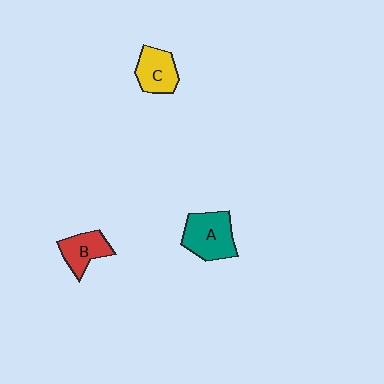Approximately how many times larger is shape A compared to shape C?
Approximately 1.3 times.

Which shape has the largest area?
Shape A (teal).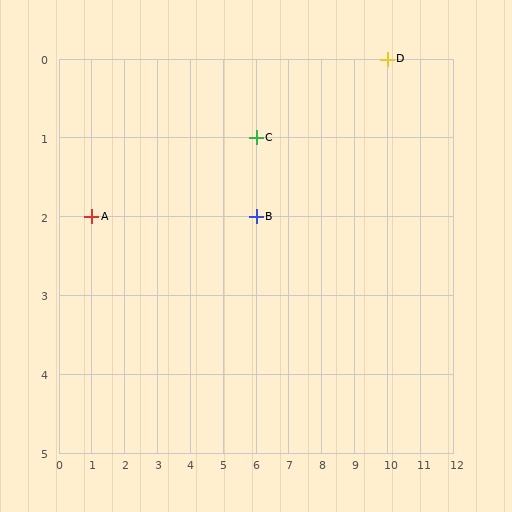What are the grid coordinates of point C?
Point C is at grid coordinates (6, 1).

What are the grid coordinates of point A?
Point A is at grid coordinates (1, 2).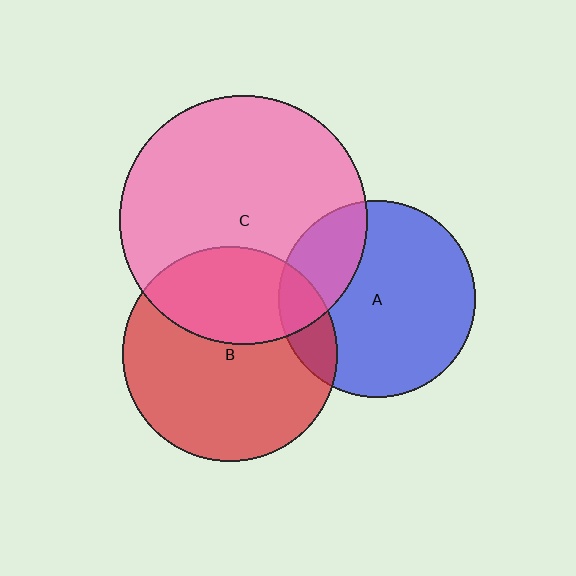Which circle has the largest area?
Circle C (pink).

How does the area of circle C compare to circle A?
Approximately 1.6 times.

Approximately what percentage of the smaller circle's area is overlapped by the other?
Approximately 15%.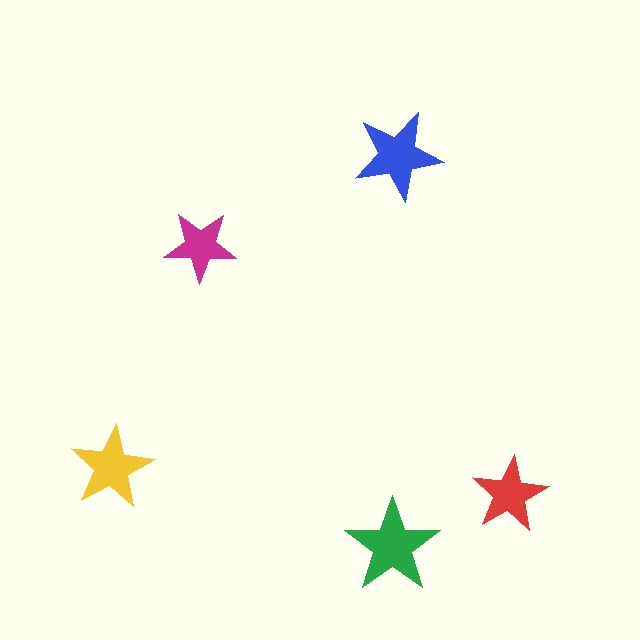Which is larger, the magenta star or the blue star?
The blue one.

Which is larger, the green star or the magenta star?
The green one.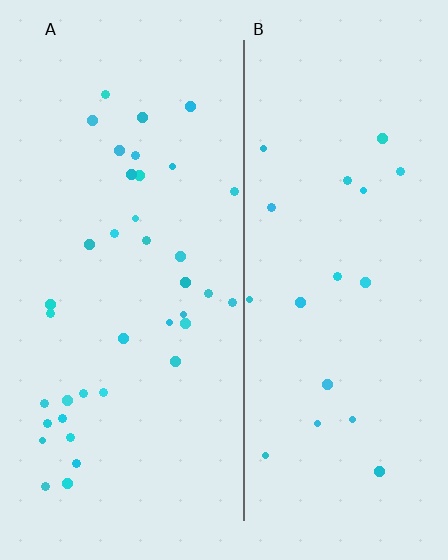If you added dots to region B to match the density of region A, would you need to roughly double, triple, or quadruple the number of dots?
Approximately double.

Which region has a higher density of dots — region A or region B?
A (the left).